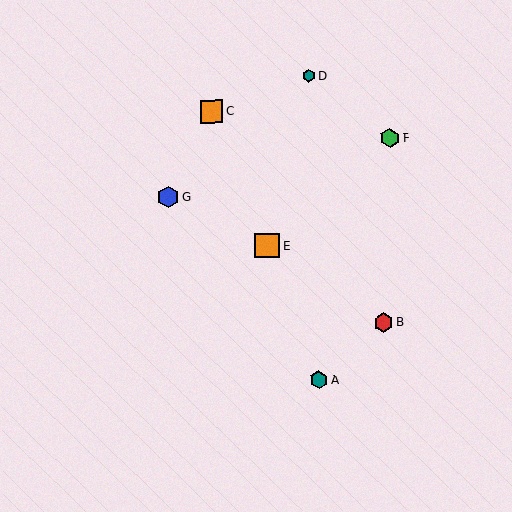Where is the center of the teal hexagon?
The center of the teal hexagon is at (309, 76).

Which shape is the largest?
The orange square (labeled E) is the largest.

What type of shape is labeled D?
Shape D is a teal hexagon.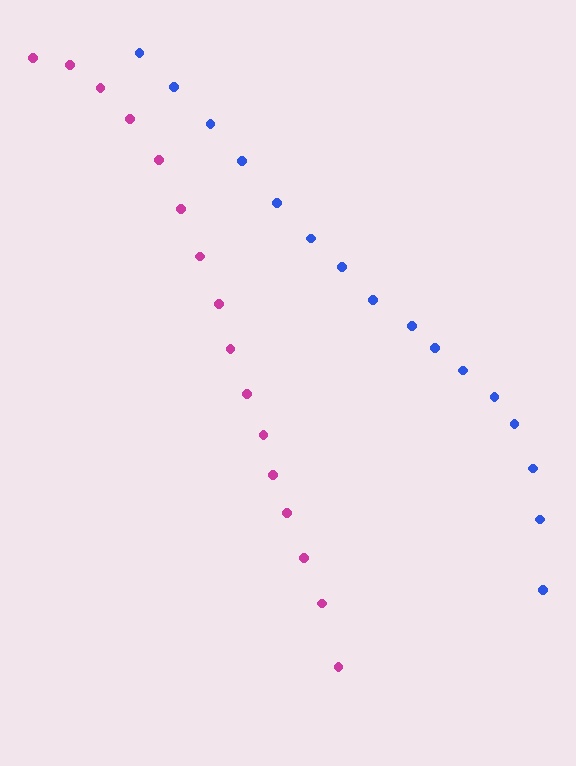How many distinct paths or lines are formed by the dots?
There are 2 distinct paths.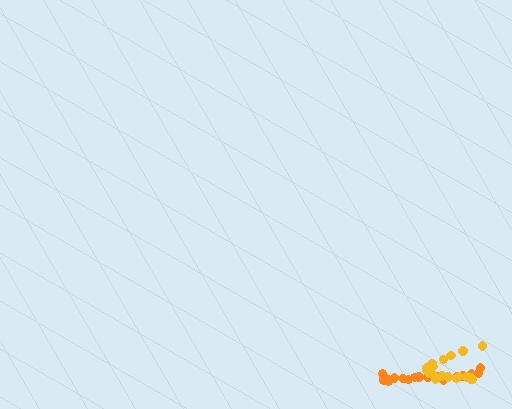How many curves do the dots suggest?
There are 2 distinct paths.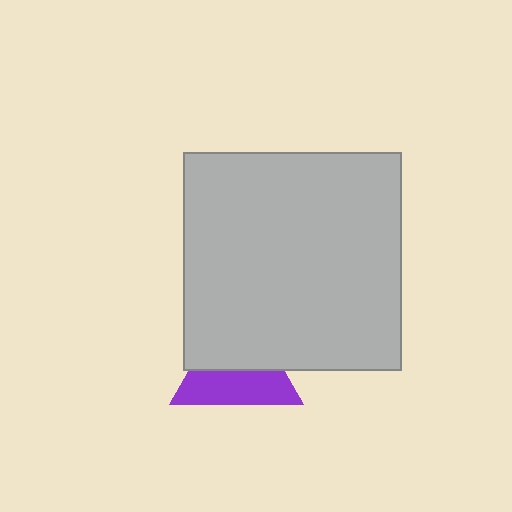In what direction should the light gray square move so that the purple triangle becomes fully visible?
The light gray square should move up. That is the shortest direction to clear the overlap and leave the purple triangle fully visible.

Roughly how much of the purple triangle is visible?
About half of it is visible (roughly 49%).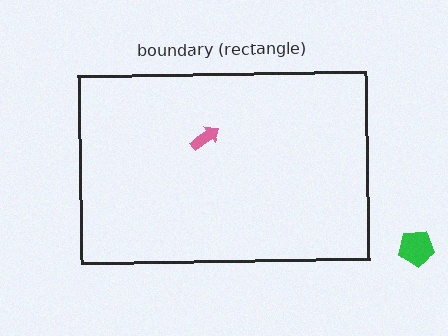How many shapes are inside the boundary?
1 inside, 1 outside.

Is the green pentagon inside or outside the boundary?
Outside.